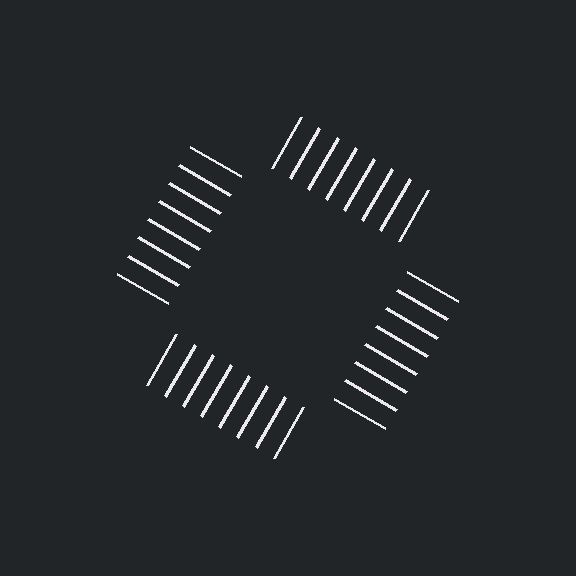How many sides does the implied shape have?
4 sides — the line-ends trace a square.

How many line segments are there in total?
32 — 8 along each of the 4 edges.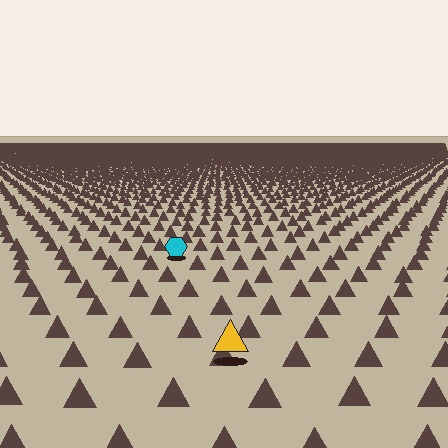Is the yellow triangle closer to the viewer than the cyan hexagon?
Yes. The yellow triangle is closer — you can tell from the texture gradient: the ground texture is coarser near it.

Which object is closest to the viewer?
The yellow triangle is closest. The texture marks near it are larger and more spread out.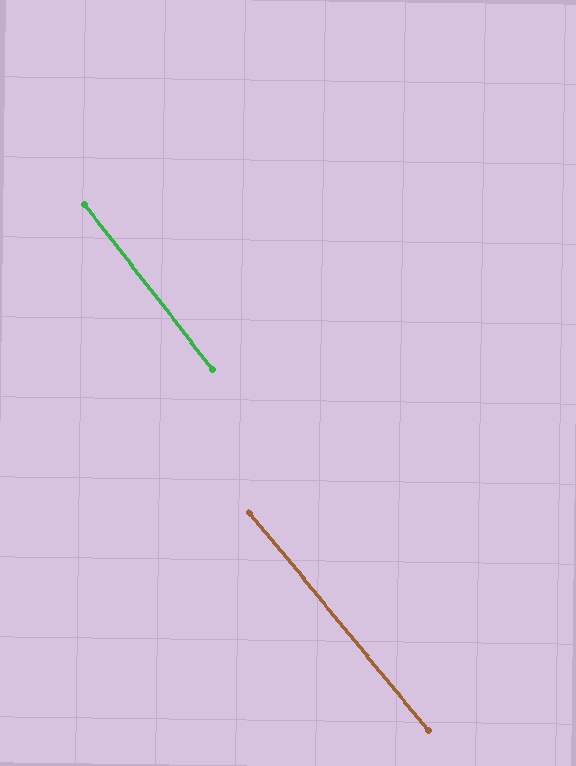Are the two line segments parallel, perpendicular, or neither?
Parallel — their directions differ by only 1.6°.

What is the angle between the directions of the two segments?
Approximately 2 degrees.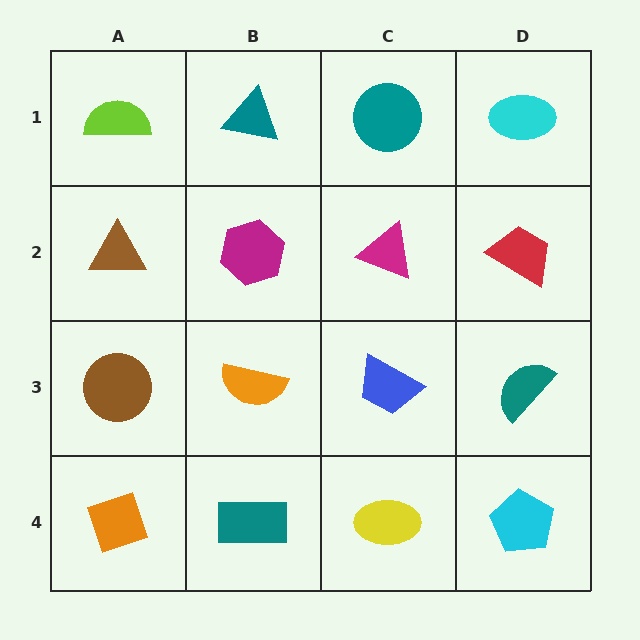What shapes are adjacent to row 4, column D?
A teal semicircle (row 3, column D), a yellow ellipse (row 4, column C).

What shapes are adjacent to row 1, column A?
A brown triangle (row 2, column A), a teal triangle (row 1, column B).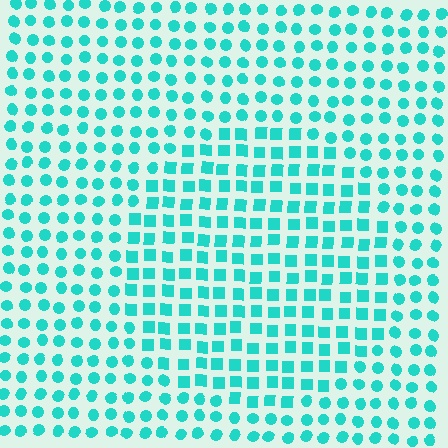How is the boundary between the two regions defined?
The boundary is defined by a change in element shape: squares inside vs. circles outside. All elements share the same color and spacing.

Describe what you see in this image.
The image is filled with small cyan elements arranged in a uniform grid. A circle-shaped region contains squares, while the surrounding area contains circles. The boundary is defined purely by the change in element shape.